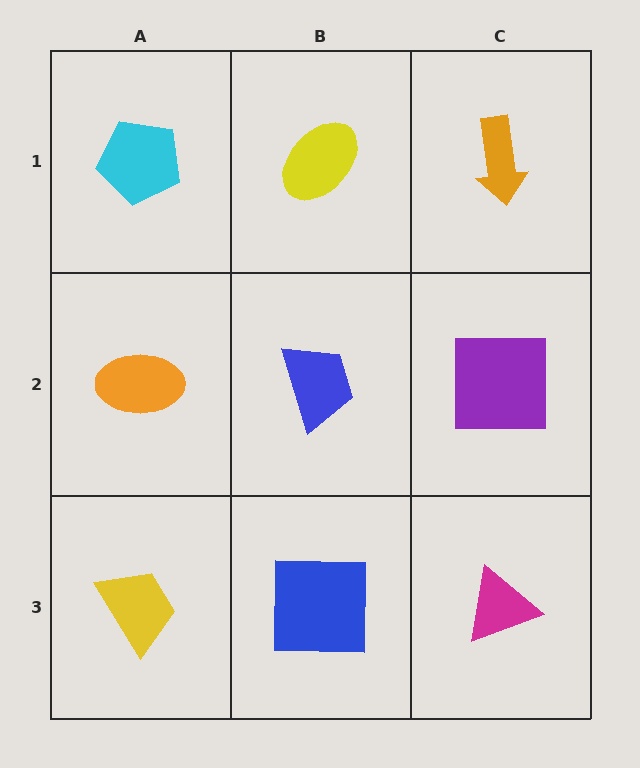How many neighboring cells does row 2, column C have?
3.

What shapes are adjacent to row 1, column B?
A blue trapezoid (row 2, column B), a cyan pentagon (row 1, column A), an orange arrow (row 1, column C).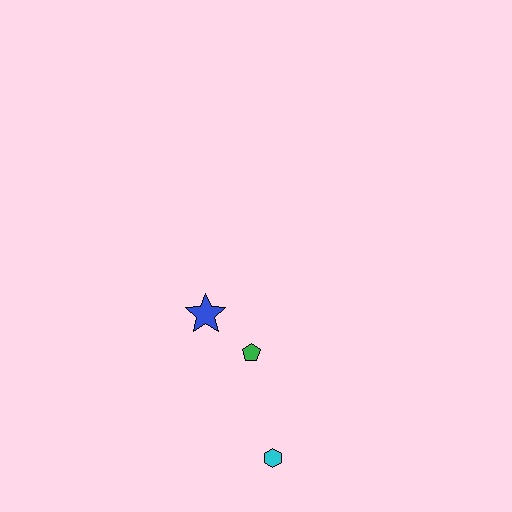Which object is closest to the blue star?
The green pentagon is closest to the blue star.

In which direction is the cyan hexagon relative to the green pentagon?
The cyan hexagon is below the green pentagon.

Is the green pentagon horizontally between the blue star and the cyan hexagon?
Yes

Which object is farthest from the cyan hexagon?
The blue star is farthest from the cyan hexagon.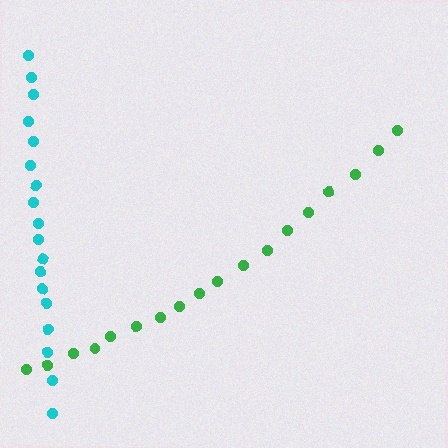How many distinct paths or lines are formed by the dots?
There are 2 distinct paths.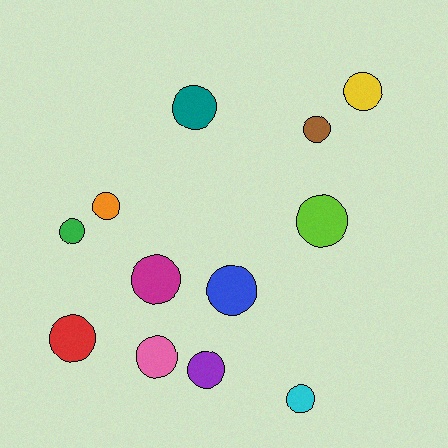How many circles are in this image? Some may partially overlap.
There are 12 circles.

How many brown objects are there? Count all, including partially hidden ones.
There is 1 brown object.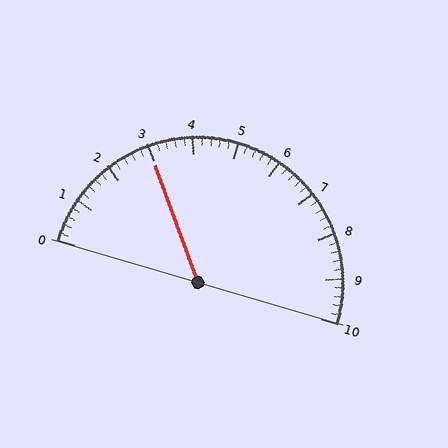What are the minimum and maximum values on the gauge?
The gauge ranges from 0 to 10.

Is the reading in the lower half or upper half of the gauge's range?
The reading is in the lower half of the range (0 to 10).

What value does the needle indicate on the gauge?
The needle indicates approximately 3.0.